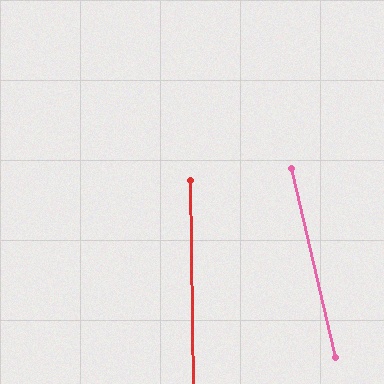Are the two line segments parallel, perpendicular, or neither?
Neither parallel nor perpendicular — they differ by about 13°.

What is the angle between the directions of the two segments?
Approximately 13 degrees.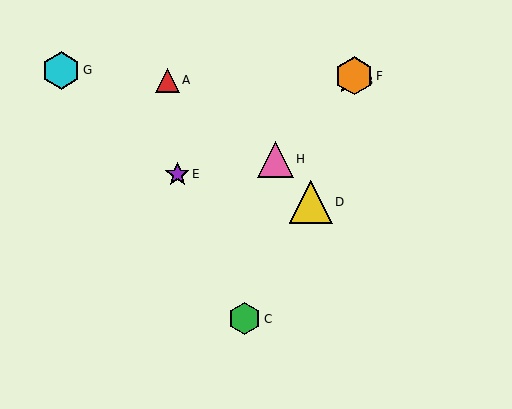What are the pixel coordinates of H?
Object H is at (275, 160).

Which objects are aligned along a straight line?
Objects B, F, H are aligned along a straight line.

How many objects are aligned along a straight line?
3 objects (B, F, H) are aligned along a straight line.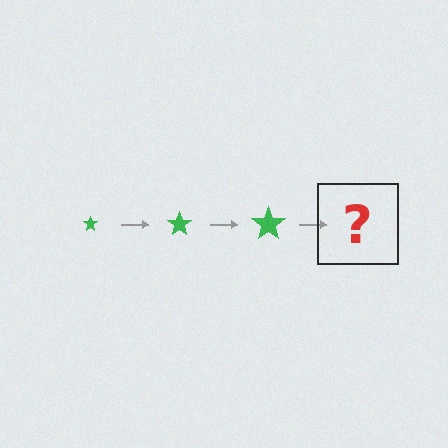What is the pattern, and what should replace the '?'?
The pattern is that the star gets progressively larger each step. The '?' should be a green star, larger than the previous one.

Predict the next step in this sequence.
The next step is a green star, larger than the previous one.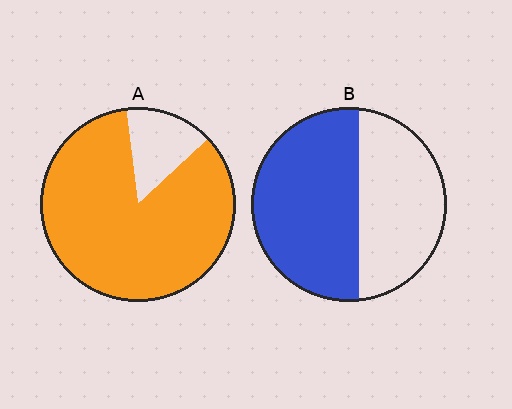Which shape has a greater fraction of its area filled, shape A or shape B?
Shape A.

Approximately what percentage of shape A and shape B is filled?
A is approximately 85% and B is approximately 55%.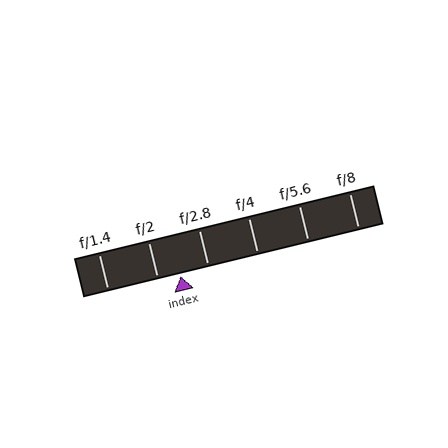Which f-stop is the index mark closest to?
The index mark is closest to f/2.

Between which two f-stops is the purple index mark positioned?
The index mark is between f/2 and f/2.8.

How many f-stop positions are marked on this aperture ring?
There are 6 f-stop positions marked.